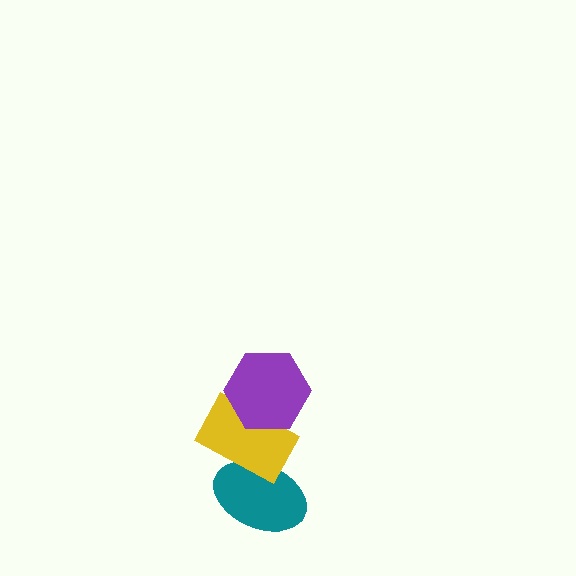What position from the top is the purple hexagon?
The purple hexagon is 1st from the top.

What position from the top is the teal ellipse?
The teal ellipse is 3rd from the top.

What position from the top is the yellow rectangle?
The yellow rectangle is 2nd from the top.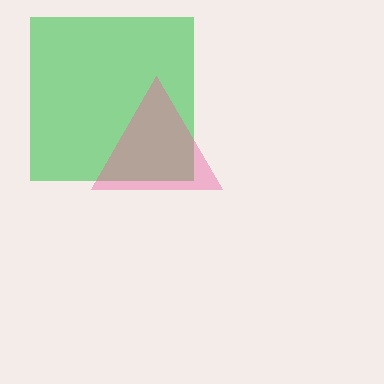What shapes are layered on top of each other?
The layered shapes are: a green square, a pink triangle.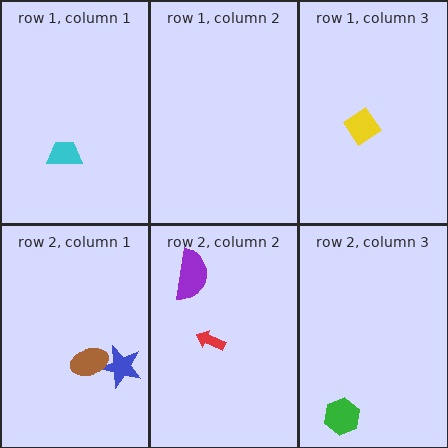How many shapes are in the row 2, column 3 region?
1.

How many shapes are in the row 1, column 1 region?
1.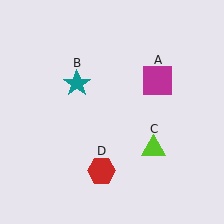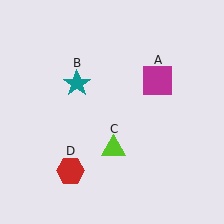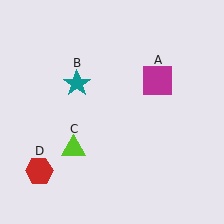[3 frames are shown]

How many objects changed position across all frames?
2 objects changed position: lime triangle (object C), red hexagon (object D).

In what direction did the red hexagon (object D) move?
The red hexagon (object D) moved left.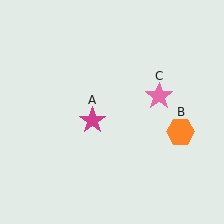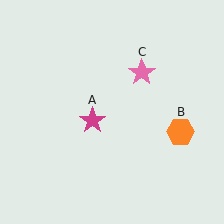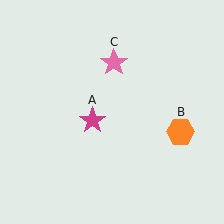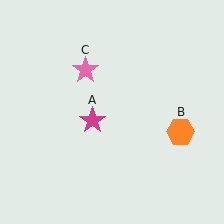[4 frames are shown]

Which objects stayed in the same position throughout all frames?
Magenta star (object A) and orange hexagon (object B) remained stationary.